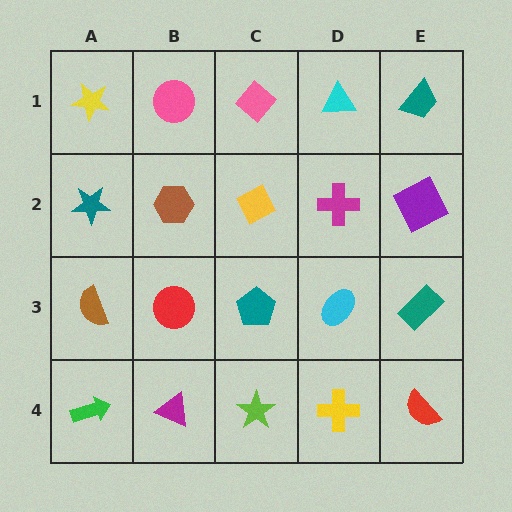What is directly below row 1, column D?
A magenta cross.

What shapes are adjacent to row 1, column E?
A purple square (row 2, column E), a cyan triangle (row 1, column D).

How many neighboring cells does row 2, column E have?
3.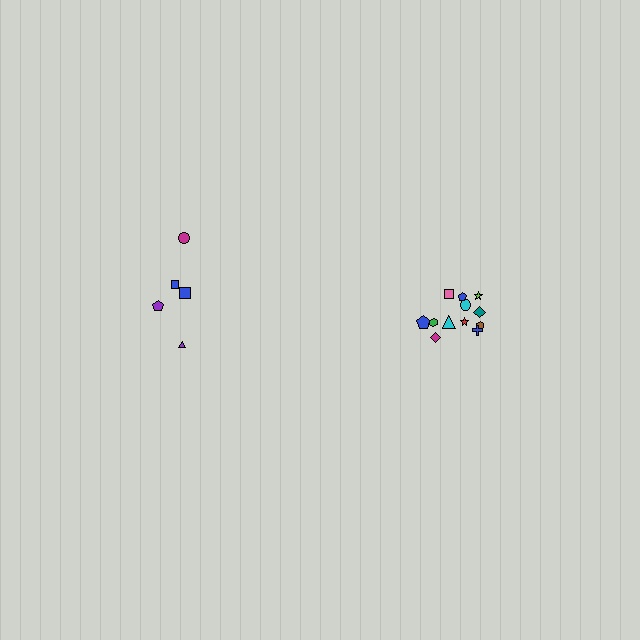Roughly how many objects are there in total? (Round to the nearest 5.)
Roughly 15 objects in total.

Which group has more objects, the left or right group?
The right group.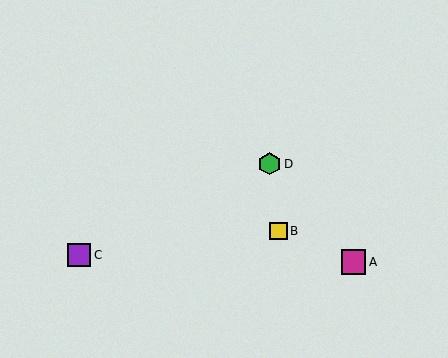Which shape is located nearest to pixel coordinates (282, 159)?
The green hexagon (labeled D) at (270, 164) is nearest to that location.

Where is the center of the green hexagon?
The center of the green hexagon is at (270, 164).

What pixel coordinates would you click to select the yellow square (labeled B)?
Click at (278, 231) to select the yellow square B.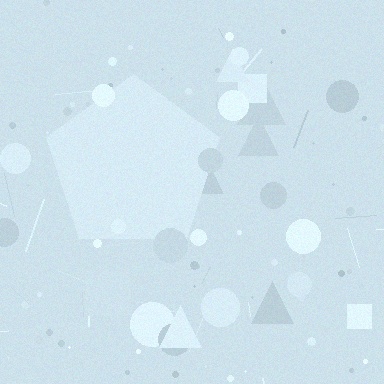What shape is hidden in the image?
A pentagon is hidden in the image.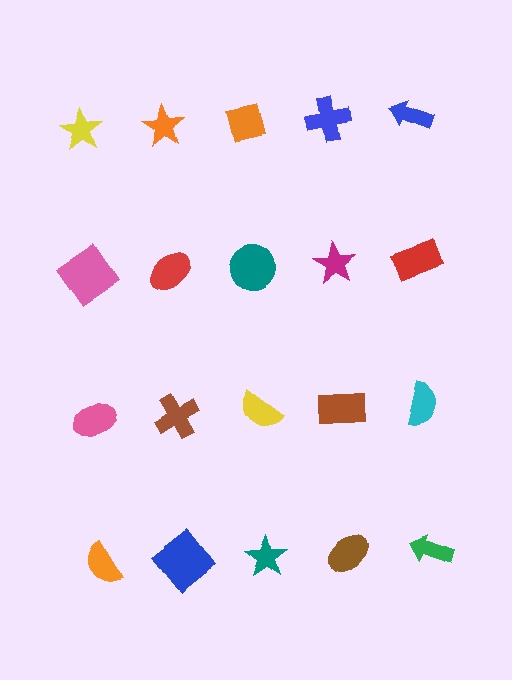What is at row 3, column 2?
A brown cross.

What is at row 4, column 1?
An orange semicircle.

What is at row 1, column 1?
A yellow star.